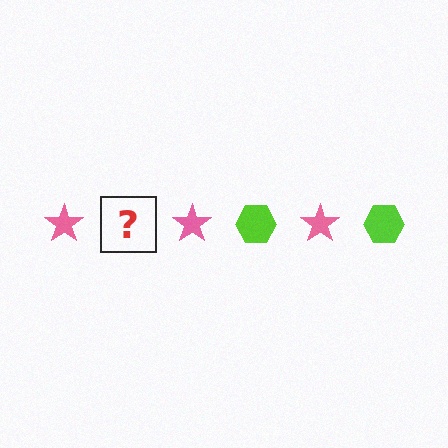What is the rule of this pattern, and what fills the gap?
The rule is that the pattern alternates between pink star and lime hexagon. The gap should be filled with a lime hexagon.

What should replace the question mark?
The question mark should be replaced with a lime hexagon.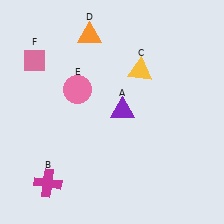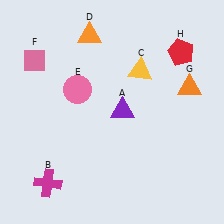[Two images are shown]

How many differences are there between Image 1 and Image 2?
There are 2 differences between the two images.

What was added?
An orange triangle (G), a red pentagon (H) were added in Image 2.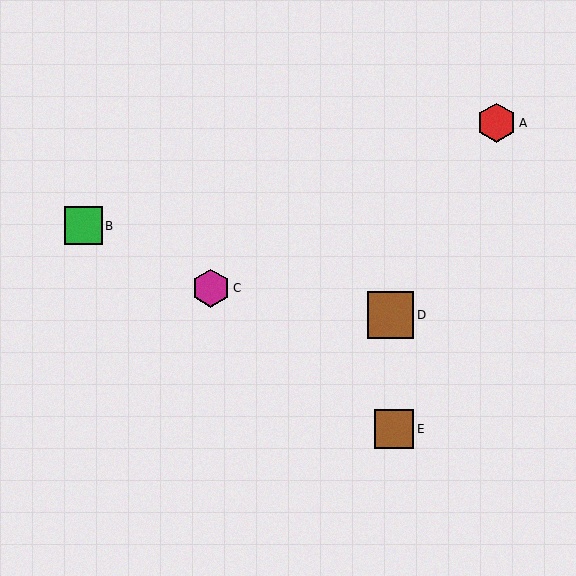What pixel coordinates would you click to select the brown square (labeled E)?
Click at (394, 429) to select the brown square E.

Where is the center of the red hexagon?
The center of the red hexagon is at (497, 123).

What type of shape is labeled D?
Shape D is a brown square.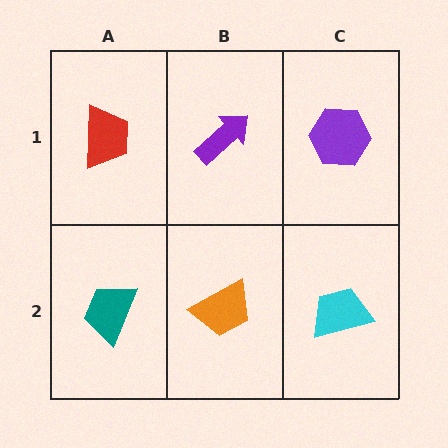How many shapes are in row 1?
3 shapes.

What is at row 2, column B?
An orange trapezoid.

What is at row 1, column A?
A red trapezoid.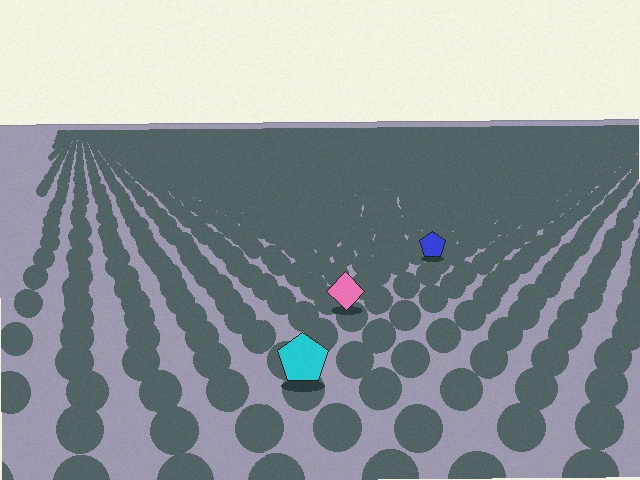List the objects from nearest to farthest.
From nearest to farthest: the cyan pentagon, the pink diamond, the blue pentagon.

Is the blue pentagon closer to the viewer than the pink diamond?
No. The pink diamond is closer — you can tell from the texture gradient: the ground texture is coarser near it.